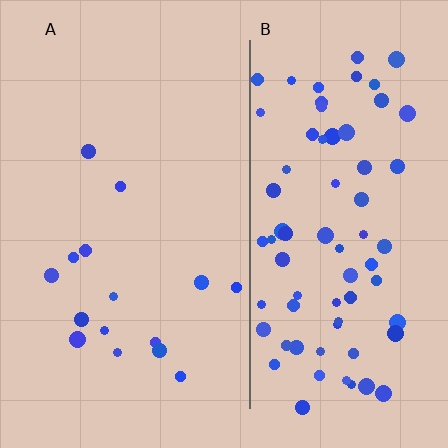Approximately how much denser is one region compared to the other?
Approximately 4.9× — region B over region A.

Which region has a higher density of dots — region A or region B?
B (the right).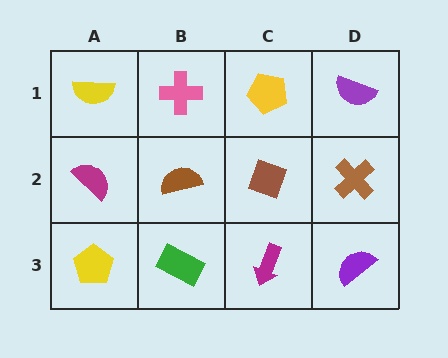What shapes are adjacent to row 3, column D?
A brown cross (row 2, column D), a magenta arrow (row 3, column C).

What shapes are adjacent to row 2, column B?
A pink cross (row 1, column B), a green rectangle (row 3, column B), a magenta semicircle (row 2, column A), a brown diamond (row 2, column C).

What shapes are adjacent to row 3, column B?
A brown semicircle (row 2, column B), a yellow pentagon (row 3, column A), a magenta arrow (row 3, column C).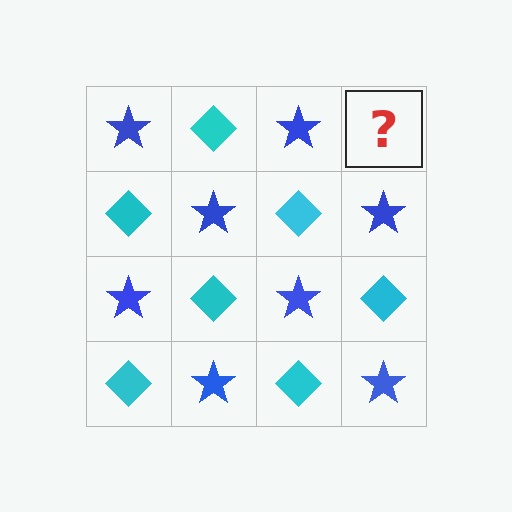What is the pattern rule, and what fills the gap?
The rule is that it alternates blue star and cyan diamond in a checkerboard pattern. The gap should be filled with a cyan diamond.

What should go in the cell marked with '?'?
The missing cell should contain a cyan diamond.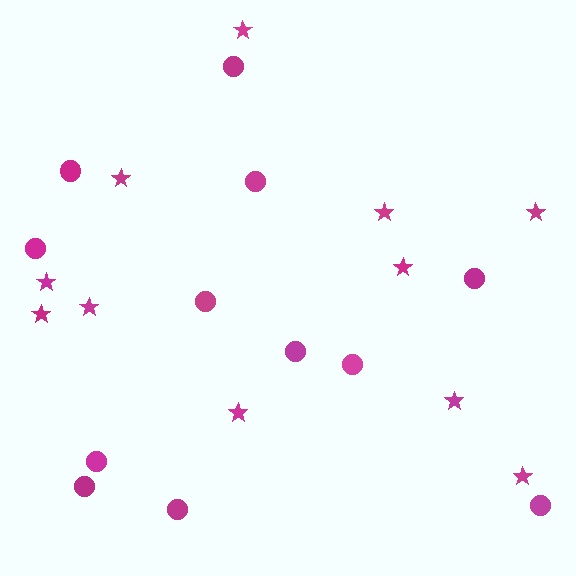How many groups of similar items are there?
There are 2 groups: one group of circles (12) and one group of stars (11).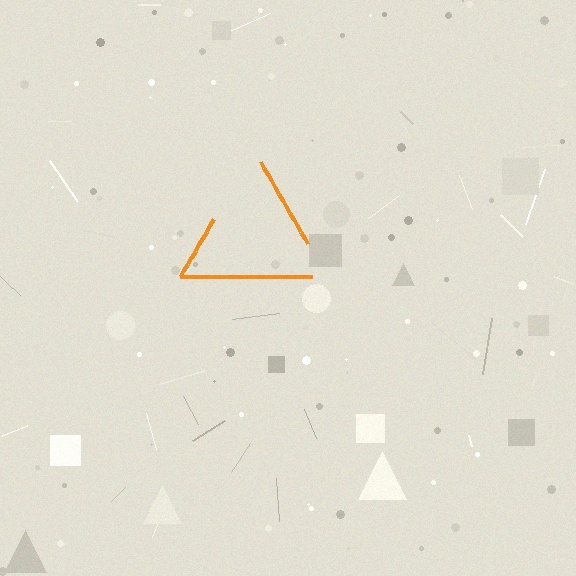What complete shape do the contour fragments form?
The contour fragments form a triangle.